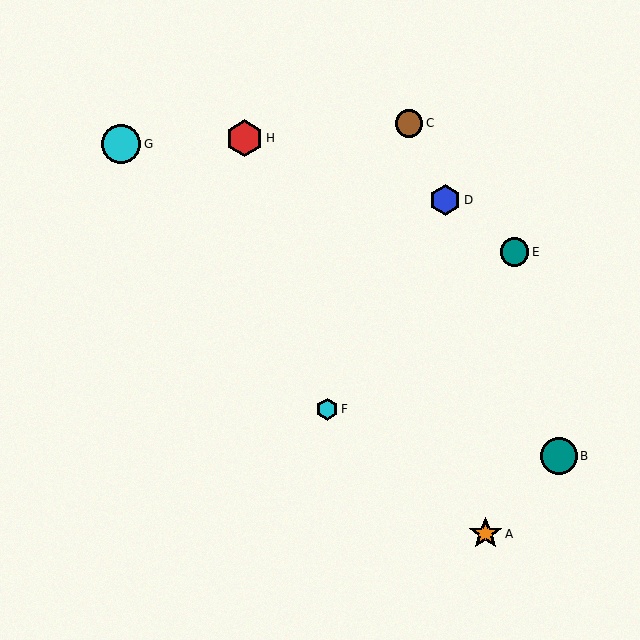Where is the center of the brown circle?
The center of the brown circle is at (409, 123).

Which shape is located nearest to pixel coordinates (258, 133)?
The red hexagon (labeled H) at (245, 138) is nearest to that location.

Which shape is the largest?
The cyan circle (labeled G) is the largest.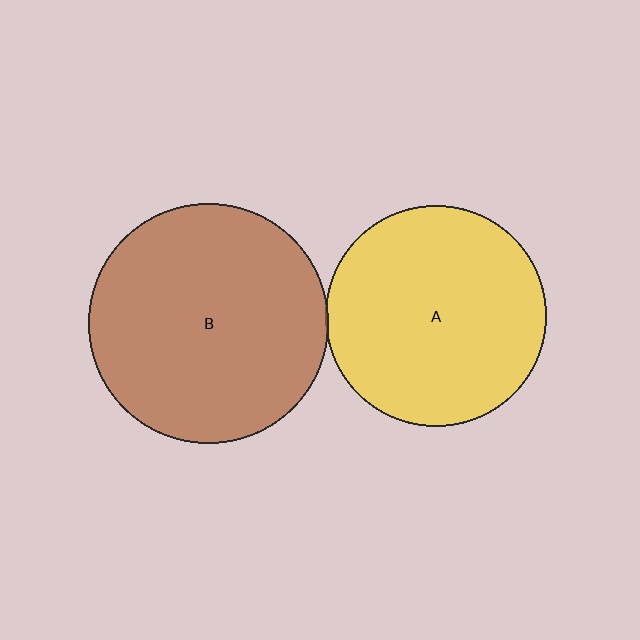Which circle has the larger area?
Circle B (brown).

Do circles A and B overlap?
Yes.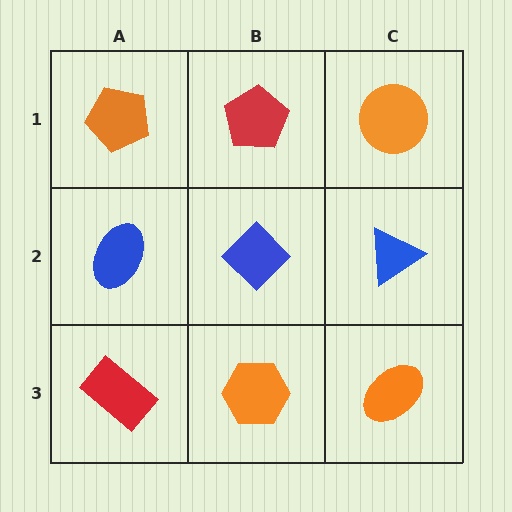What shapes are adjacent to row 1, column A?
A blue ellipse (row 2, column A), a red pentagon (row 1, column B).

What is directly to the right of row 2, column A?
A blue diamond.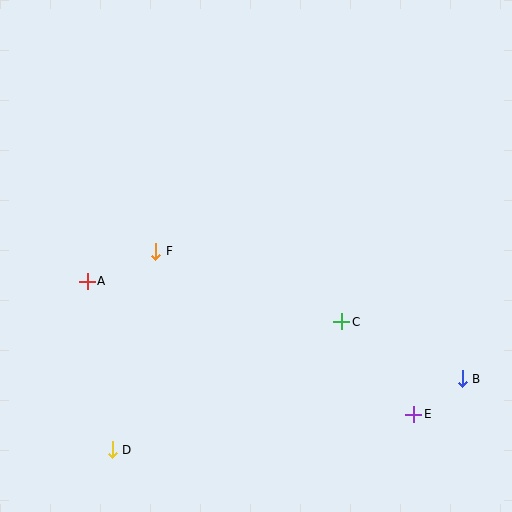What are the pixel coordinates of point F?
Point F is at (156, 251).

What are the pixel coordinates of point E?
Point E is at (414, 414).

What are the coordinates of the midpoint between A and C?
The midpoint between A and C is at (214, 302).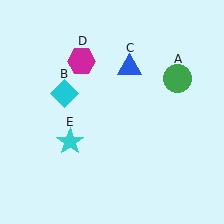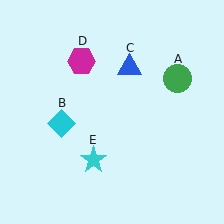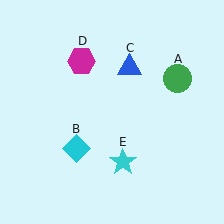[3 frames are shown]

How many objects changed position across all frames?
2 objects changed position: cyan diamond (object B), cyan star (object E).